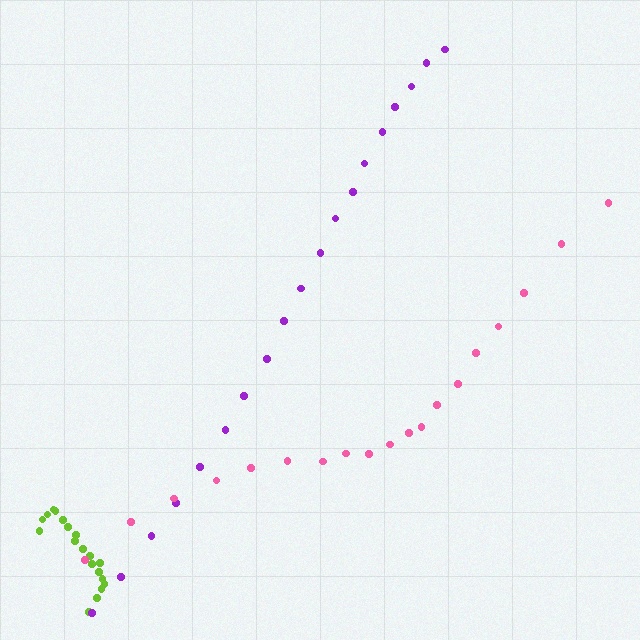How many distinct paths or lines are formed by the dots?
There are 3 distinct paths.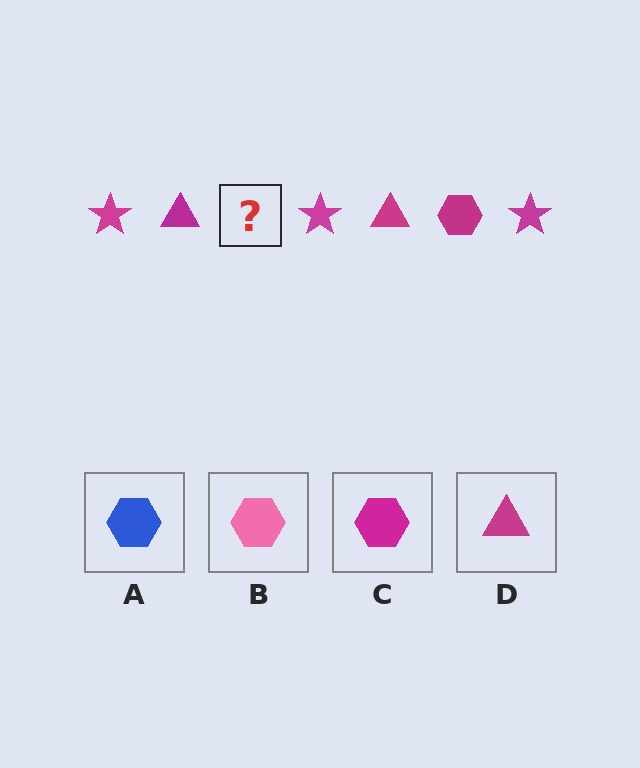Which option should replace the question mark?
Option C.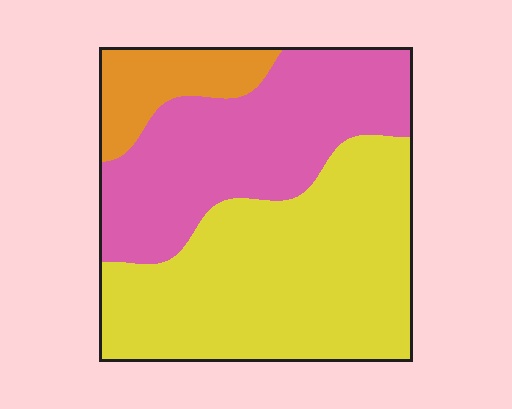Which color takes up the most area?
Yellow, at roughly 50%.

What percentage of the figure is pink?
Pink covers roughly 35% of the figure.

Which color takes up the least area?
Orange, at roughly 10%.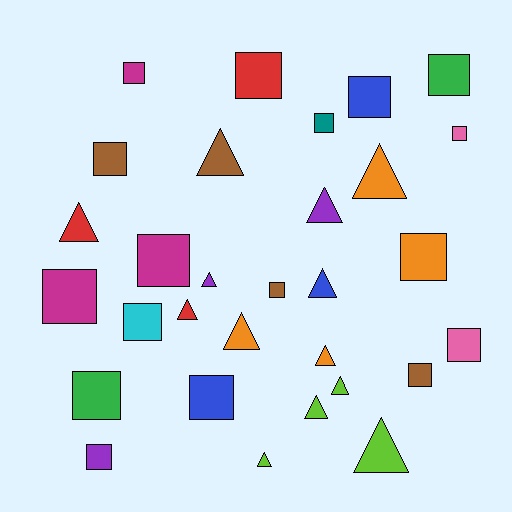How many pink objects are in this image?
There are 2 pink objects.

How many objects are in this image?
There are 30 objects.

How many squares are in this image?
There are 17 squares.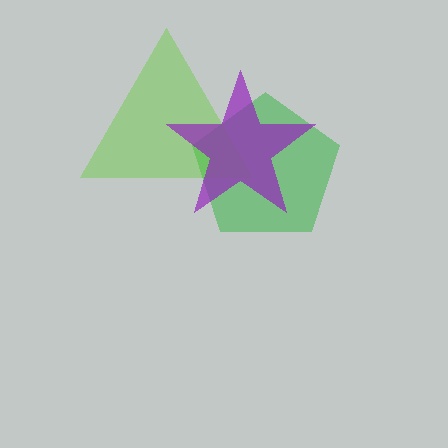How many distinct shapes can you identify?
There are 3 distinct shapes: a green pentagon, a lime triangle, a purple star.